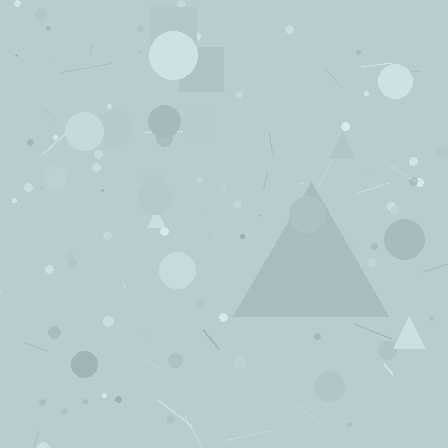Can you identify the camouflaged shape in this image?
The camouflaged shape is a triangle.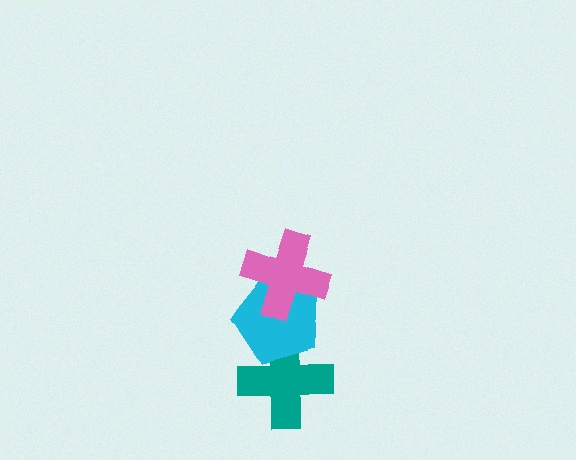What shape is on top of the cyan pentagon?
The pink cross is on top of the cyan pentagon.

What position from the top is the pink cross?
The pink cross is 1st from the top.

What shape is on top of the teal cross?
The cyan pentagon is on top of the teal cross.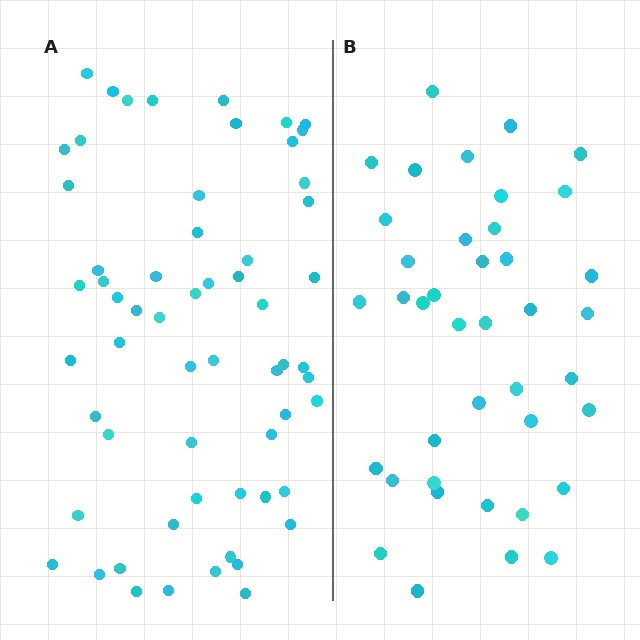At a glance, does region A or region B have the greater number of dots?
Region A (the left region) has more dots.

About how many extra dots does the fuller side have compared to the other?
Region A has approximately 20 more dots than region B.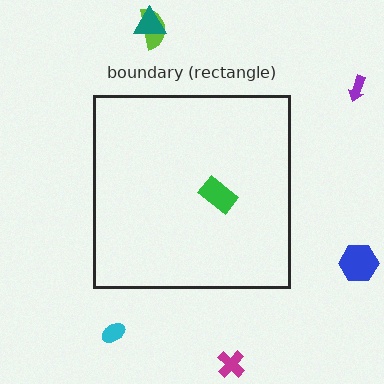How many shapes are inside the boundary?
1 inside, 6 outside.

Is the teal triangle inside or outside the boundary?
Outside.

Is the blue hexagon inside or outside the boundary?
Outside.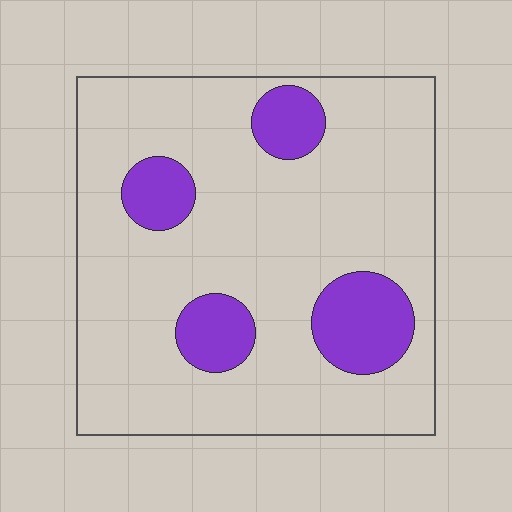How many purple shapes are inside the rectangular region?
4.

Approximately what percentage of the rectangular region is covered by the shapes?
Approximately 15%.